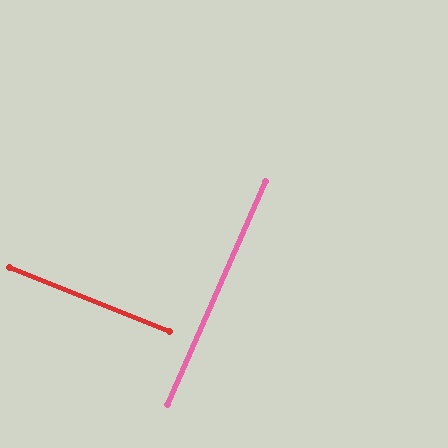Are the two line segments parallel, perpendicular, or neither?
Perpendicular — they meet at approximately 88°.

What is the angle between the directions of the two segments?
Approximately 88 degrees.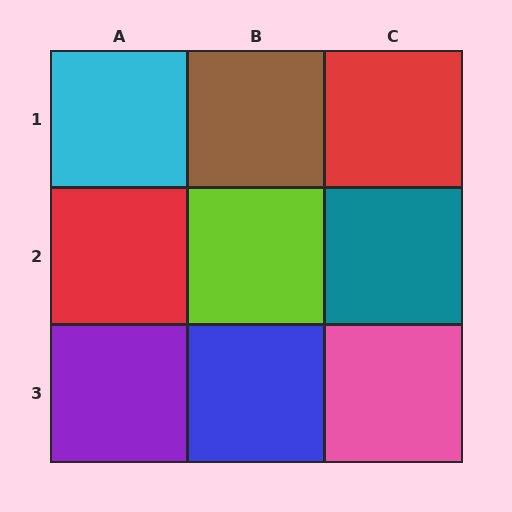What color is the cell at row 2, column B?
Lime.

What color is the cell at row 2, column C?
Teal.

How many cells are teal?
1 cell is teal.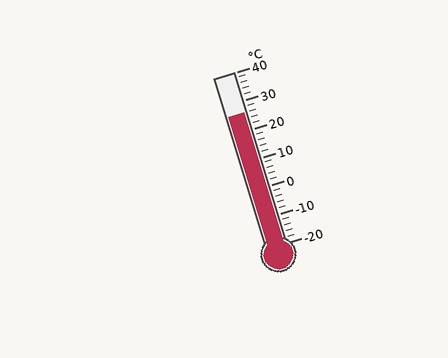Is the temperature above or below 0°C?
The temperature is above 0°C.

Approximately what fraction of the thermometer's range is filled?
The thermometer is filled to approximately 75% of its range.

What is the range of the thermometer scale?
The thermometer scale ranges from -20°C to 40°C.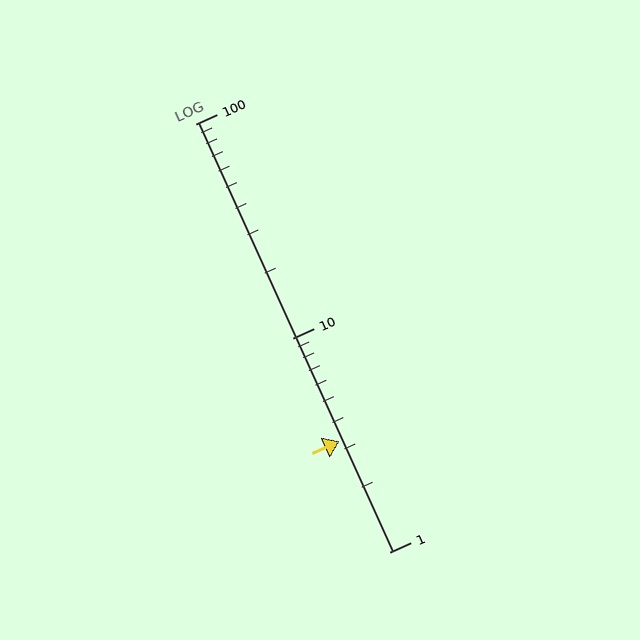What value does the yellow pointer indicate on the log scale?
The pointer indicates approximately 3.3.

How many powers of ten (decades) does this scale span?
The scale spans 2 decades, from 1 to 100.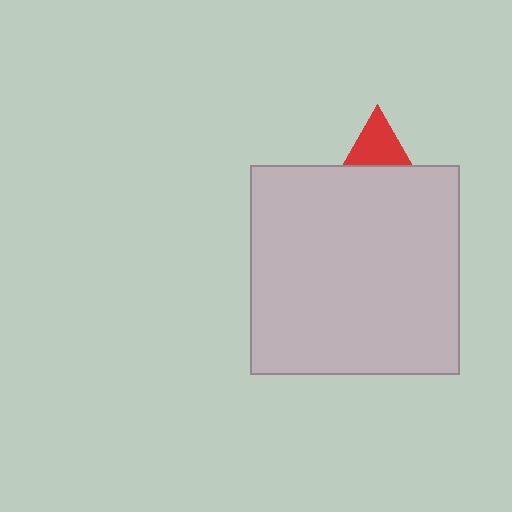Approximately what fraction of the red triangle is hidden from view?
Roughly 62% of the red triangle is hidden behind the light gray square.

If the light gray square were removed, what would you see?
You would see the complete red triangle.